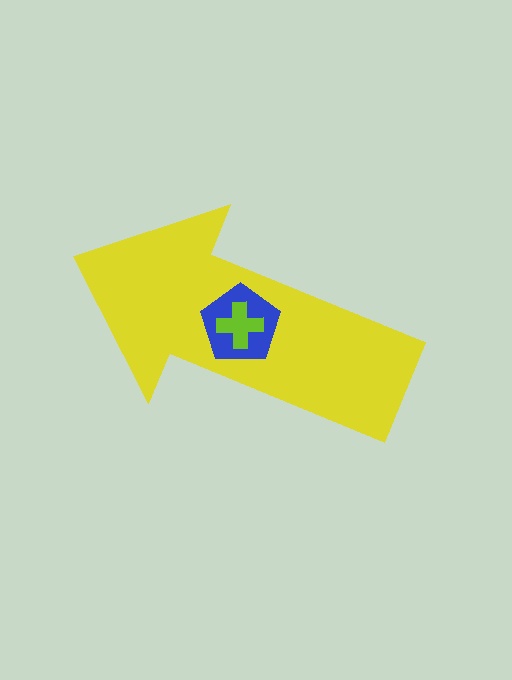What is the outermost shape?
The yellow arrow.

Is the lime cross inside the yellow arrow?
Yes.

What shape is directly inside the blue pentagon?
The lime cross.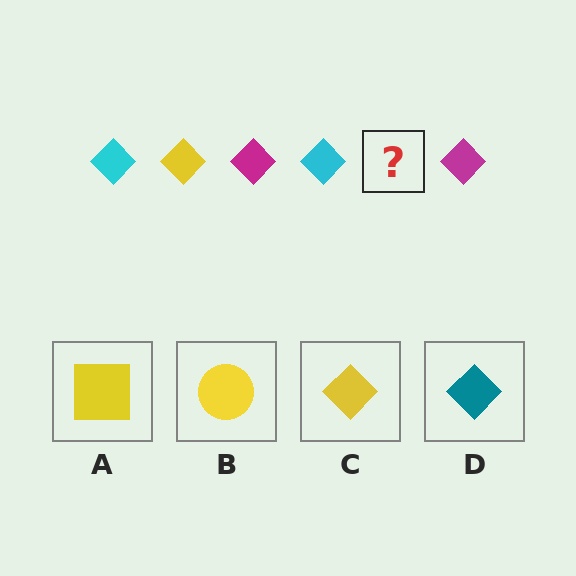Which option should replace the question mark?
Option C.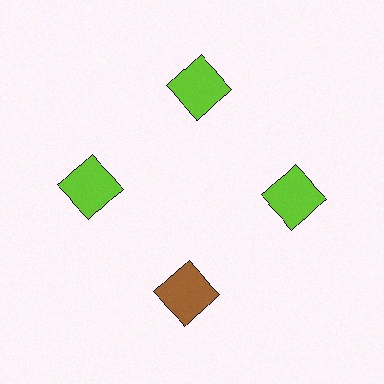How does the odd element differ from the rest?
It has a different color: brown instead of lime.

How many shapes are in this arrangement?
There are 4 shapes arranged in a ring pattern.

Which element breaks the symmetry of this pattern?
The brown square at roughly the 6 o'clock position breaks the symmetry. All other shapes are lime squares.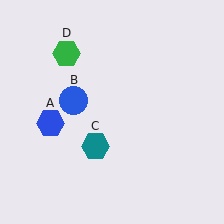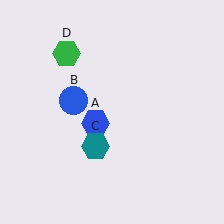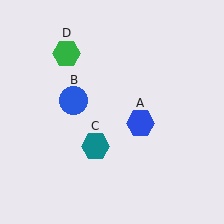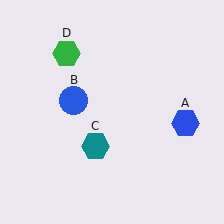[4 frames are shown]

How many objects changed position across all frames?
1 object changed position: blue hexagon (object A).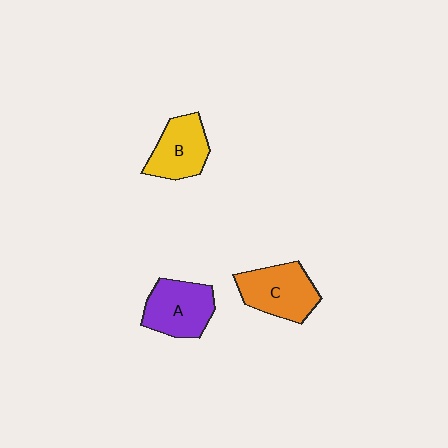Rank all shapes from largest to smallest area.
From largest to smallest: C (orange), A (purple), B (yellow).